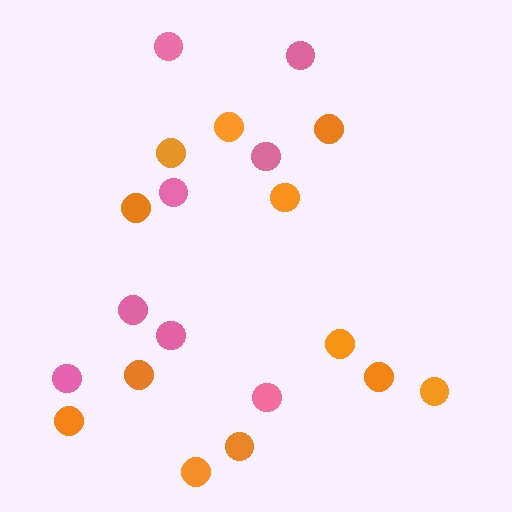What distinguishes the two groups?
There are 2 groups: one group of pink circles (8) and one group of orange circles (12).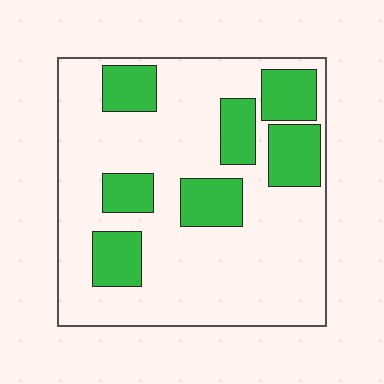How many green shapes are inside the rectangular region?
7.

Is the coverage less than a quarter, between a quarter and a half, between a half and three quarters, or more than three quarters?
Between a quarter and a half.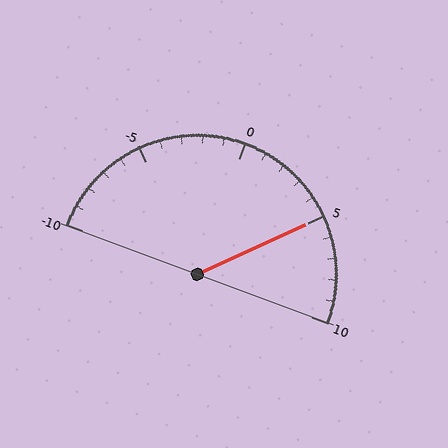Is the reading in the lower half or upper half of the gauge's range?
The reading is in the upper half of the range (-10 to 10).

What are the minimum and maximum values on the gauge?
The gauge ranges from -10 to 10.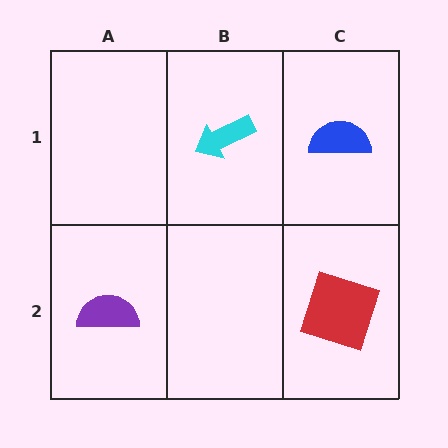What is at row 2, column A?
A purple semicircle.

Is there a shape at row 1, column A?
No, that cell is empty.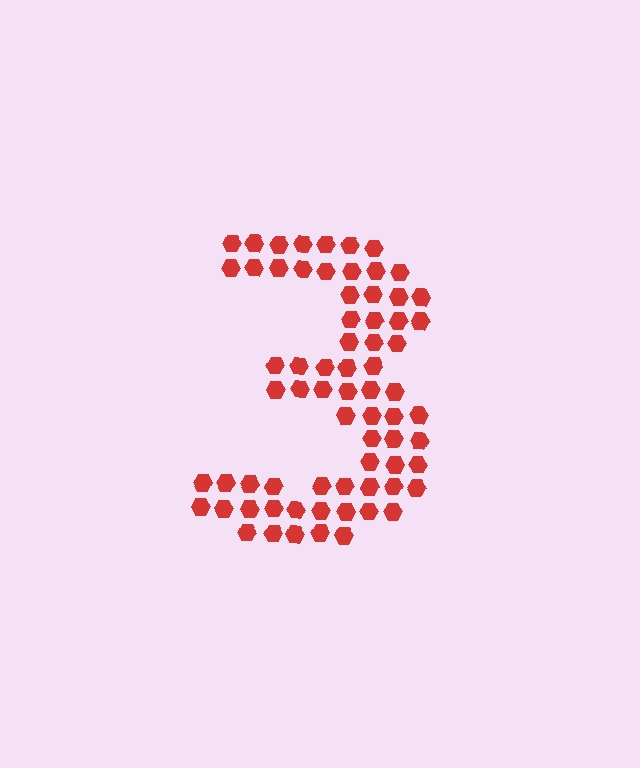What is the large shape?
The large shape is the digit 3.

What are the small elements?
The small elements are hexagons.